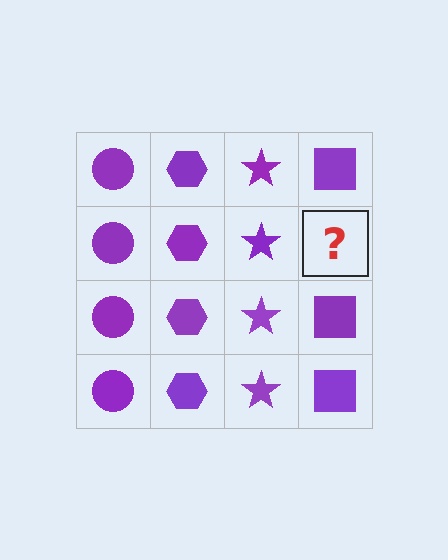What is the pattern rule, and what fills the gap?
The rule is that each column has a consistent shape. The gap should be filled with a purple square.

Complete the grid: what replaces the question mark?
The question mark should be replaced with a purple square.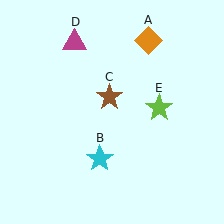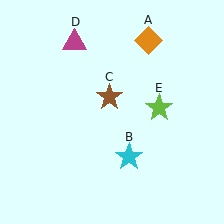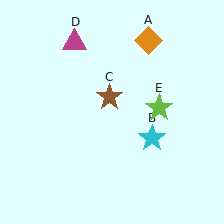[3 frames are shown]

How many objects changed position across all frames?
1 object changed position: cyan star (object B).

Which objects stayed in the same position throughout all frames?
Orange diamond (object A) and brown star (object C) and magenta triangle (object D) and lime star (object E) remained stationary.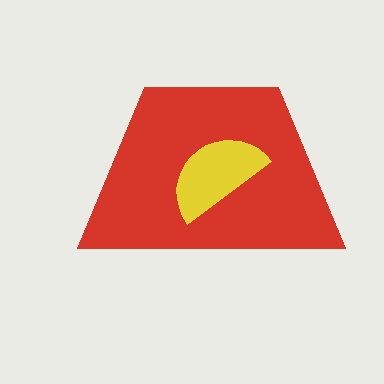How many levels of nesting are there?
2.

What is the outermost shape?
The red trapezoid.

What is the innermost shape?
The yellow semicircle.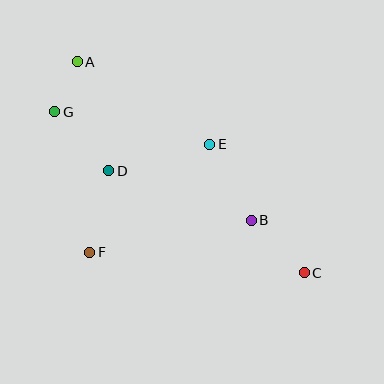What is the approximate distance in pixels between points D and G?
The distance between D and G is approximately 80 pixels.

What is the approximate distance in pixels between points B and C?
The distance between B and C is approximately 75 pixels.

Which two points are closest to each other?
Points A and G are closest to each other.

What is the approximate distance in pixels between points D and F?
The distance between D and F is approximately 83 pixels.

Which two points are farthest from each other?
Points A and C are farthest from each other.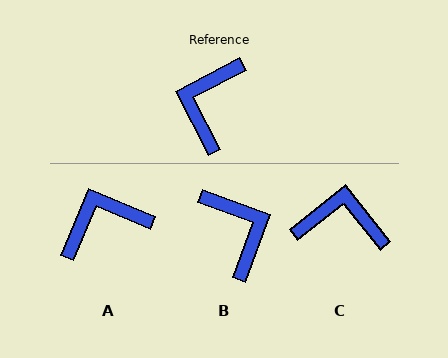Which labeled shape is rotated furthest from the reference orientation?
B, about 137 degrees away.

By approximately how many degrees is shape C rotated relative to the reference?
Approximately 79 degrees clockwise.